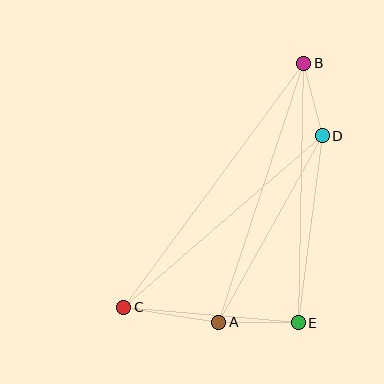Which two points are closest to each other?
Points B and D are closest to each other.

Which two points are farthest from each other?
Points B and C are farthest from each other.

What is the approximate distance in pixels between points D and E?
The distance between D and E is approximately 188 pixels.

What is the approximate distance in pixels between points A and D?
The distance between A and D is approximately 213 pixels.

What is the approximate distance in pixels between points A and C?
The distance between A and C is approximately 96 pixels.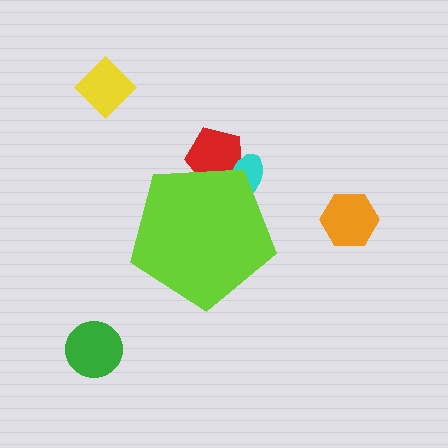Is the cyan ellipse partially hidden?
Yes, the cyan ellipse is partially hidden behind the lime pentagon.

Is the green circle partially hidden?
No, the green circle is fully visible.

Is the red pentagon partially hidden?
Yes, the red pentagon is partially hidden behind the lime pentagon.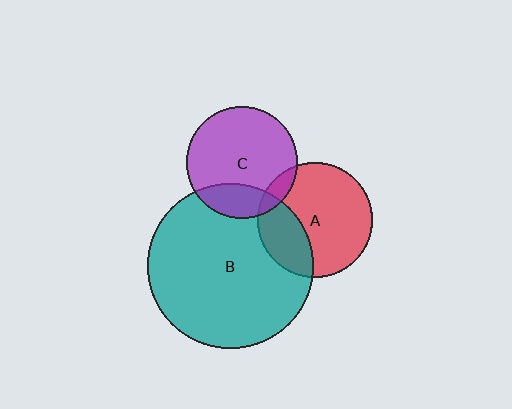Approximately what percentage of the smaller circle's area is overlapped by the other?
Approximately 30%.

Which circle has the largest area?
Circle B (teal).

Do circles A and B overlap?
Yes.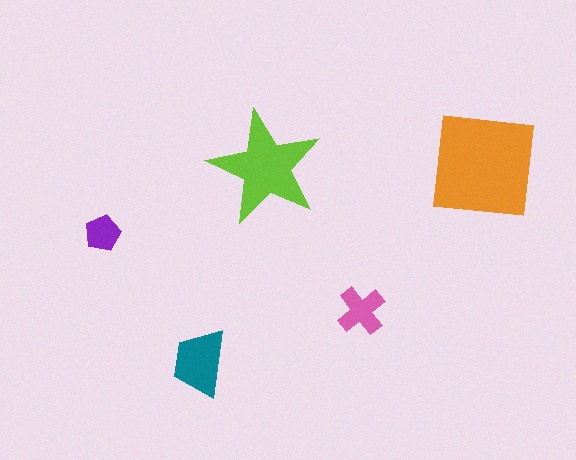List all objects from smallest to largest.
The purple pentagon, the pink cross, the teal trapezoid, the lime star, the orange square.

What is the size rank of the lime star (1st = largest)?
2nd.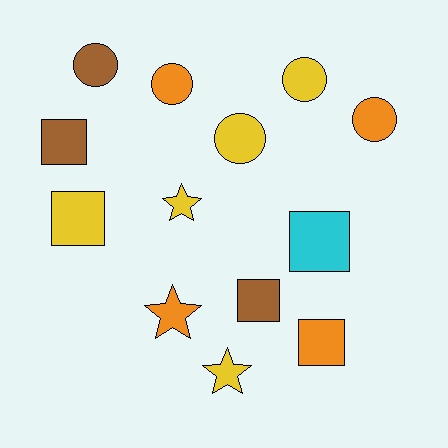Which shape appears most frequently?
Circle, with 5 objects.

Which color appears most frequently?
Yellow, with 5 objects.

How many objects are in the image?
There are 13 objects.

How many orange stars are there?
There is 1 orange star.